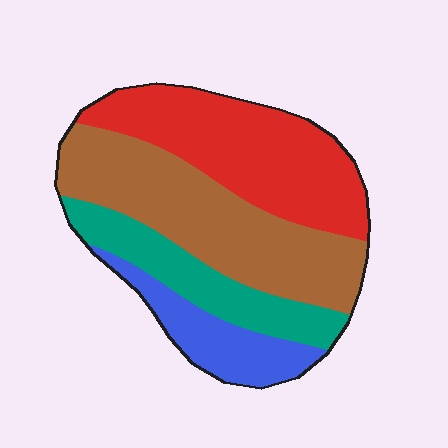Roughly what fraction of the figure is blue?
Blue takes up about one eighth (1/8) of the figure.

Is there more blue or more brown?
Brown.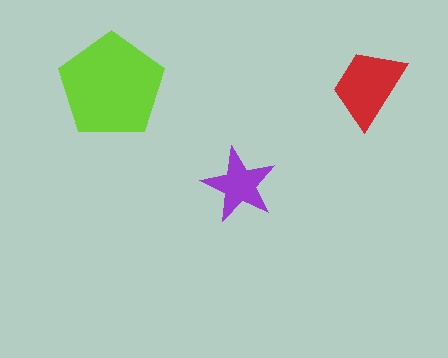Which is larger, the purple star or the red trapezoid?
The red trapezoid.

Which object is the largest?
The lime pentagon.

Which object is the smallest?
The purple star.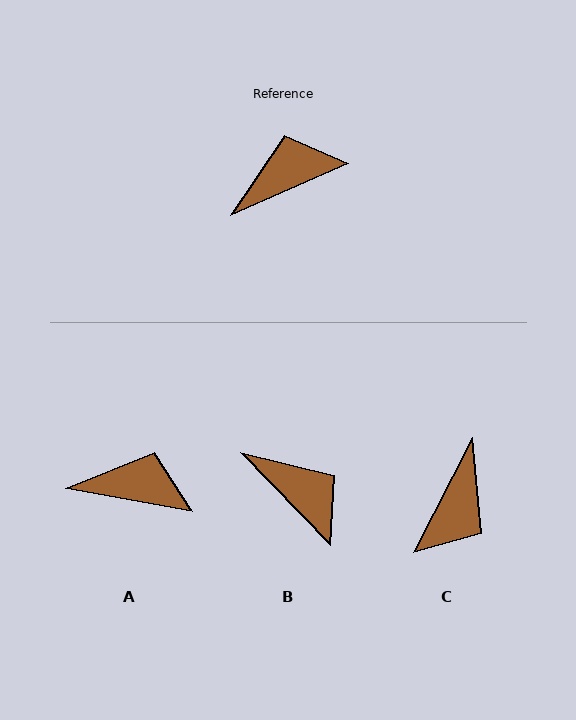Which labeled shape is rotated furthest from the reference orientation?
C, about 141 degrees away.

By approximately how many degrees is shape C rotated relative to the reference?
Approximately 141 degrees clockwise.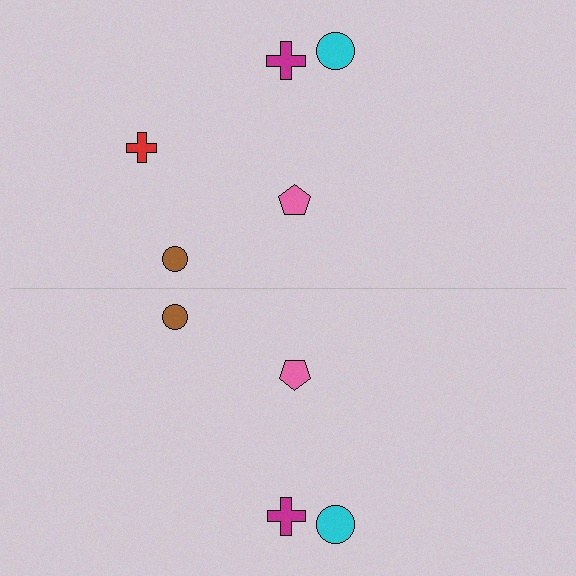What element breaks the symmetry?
A red cross is missing from the bottom side.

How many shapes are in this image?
There are 9 shapes in this image.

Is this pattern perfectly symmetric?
No, the pattern is not perfectly symmetric. A red cross is missing from the bottom side.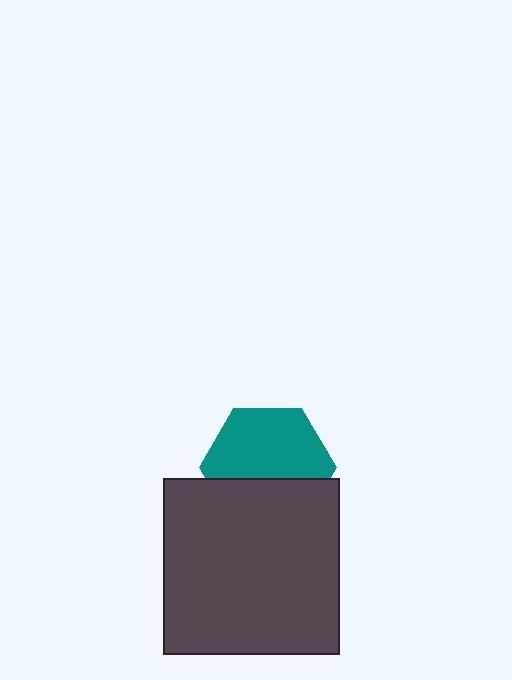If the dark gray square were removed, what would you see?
You would see the complete teal hexagon.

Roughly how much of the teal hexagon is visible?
About half of it is visible (roughly 61%).